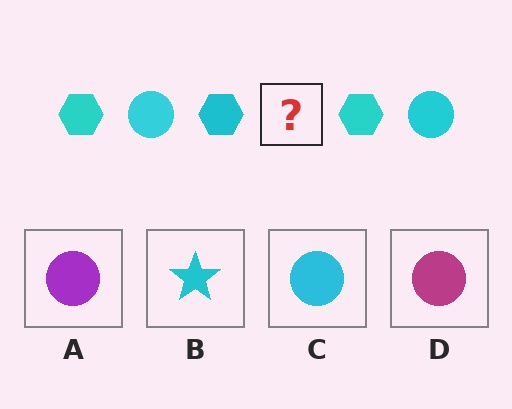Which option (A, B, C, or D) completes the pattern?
C.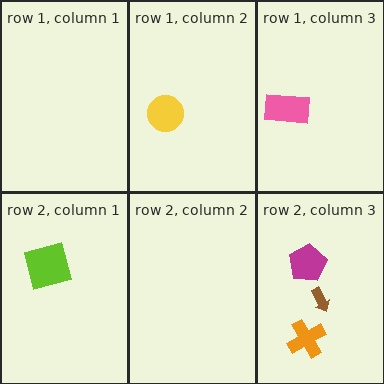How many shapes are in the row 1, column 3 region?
1.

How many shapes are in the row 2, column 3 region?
3.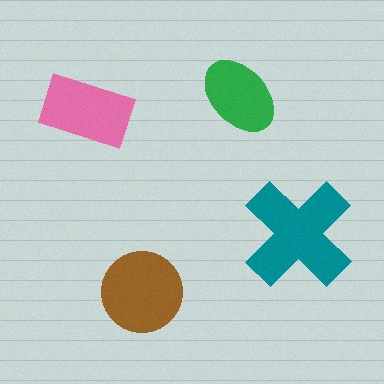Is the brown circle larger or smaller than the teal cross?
Smaller.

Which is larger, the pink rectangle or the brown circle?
The brown circle.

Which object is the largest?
The teal cross.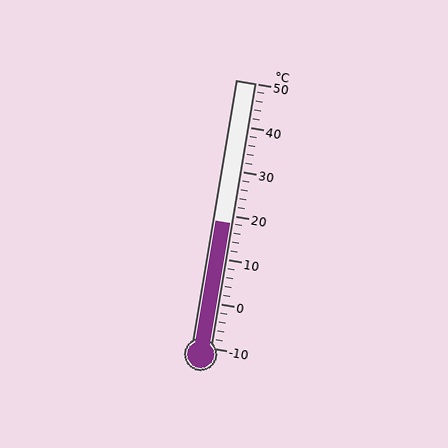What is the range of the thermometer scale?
The thermometer scale ranges from -10°C to 50°C.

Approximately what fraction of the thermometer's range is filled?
The thermometer is filled to approximately 45% of its range.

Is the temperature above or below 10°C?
The temperature is above 10°C.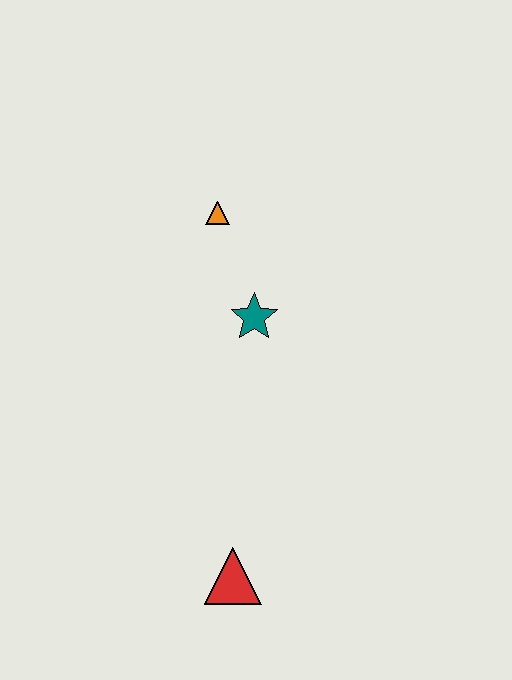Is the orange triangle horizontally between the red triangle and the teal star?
No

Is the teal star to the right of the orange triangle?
Yes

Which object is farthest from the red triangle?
The orange triangle is farthest from the red triangle.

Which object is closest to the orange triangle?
The teal star is closest to the orange triangle.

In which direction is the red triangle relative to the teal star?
The red triangle is below the teal star.